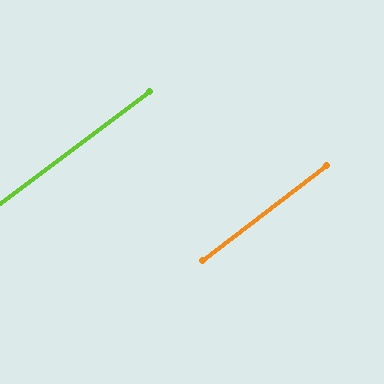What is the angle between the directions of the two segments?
Approximately 1 degree.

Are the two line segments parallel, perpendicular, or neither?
Parallel — their directions differ by only 0.8°.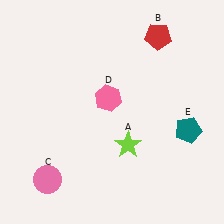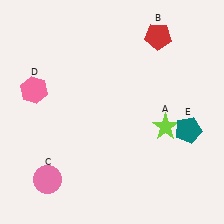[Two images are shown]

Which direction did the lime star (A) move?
The lime star (A) moved right.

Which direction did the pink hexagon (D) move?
The pink hexagon (D) moved left.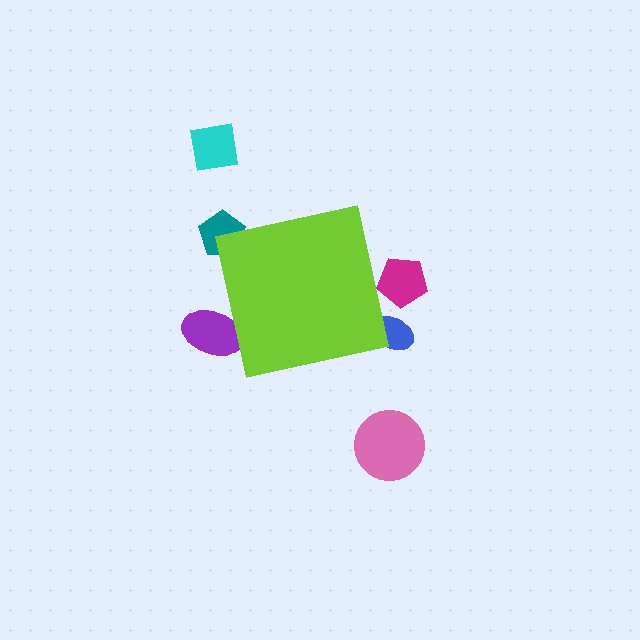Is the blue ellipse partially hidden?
Yes, the blue ellipse is partially hidden behind the lime square.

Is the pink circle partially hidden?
No, the pink circle is fully visible.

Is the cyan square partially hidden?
No, the cyan square is fully visible.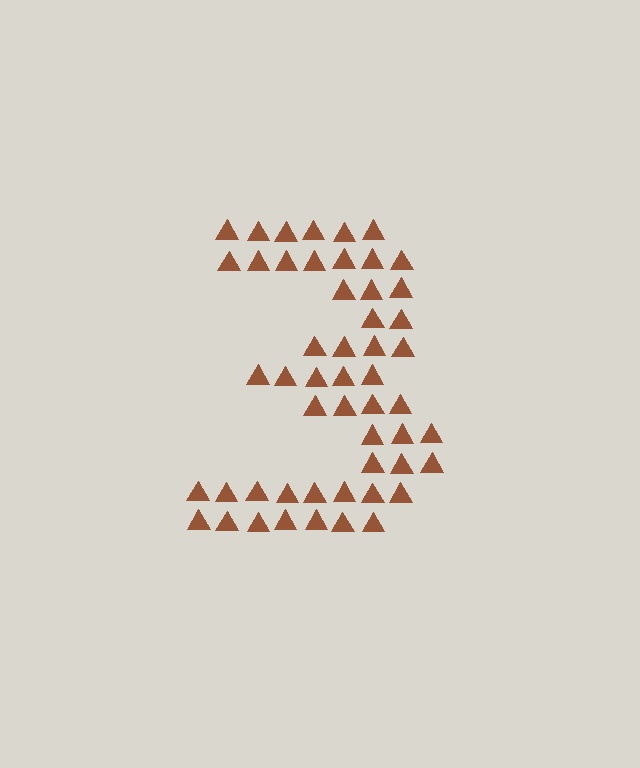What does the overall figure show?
The overall figure shows the digit 3.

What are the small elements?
The small elements are triangles.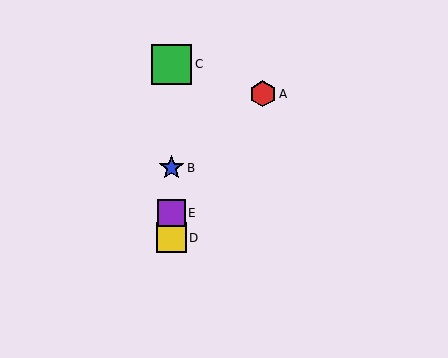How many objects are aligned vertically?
4 objects (B, C, D, E) are aligned vertically.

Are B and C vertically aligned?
Yes, both are at x≈172.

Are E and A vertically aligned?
No, E is at x≈172 and A is at x≈263.